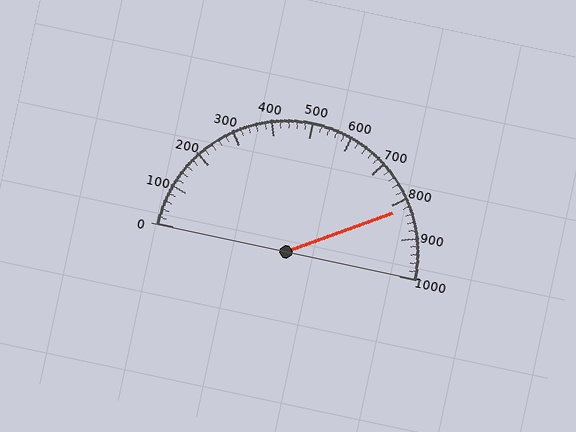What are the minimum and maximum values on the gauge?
The gauge ranges from 0 to 1000.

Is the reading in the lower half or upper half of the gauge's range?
The reading is in the upper half of the range (0 to 1000).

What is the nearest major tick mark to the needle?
The nearest major tick mark is 800.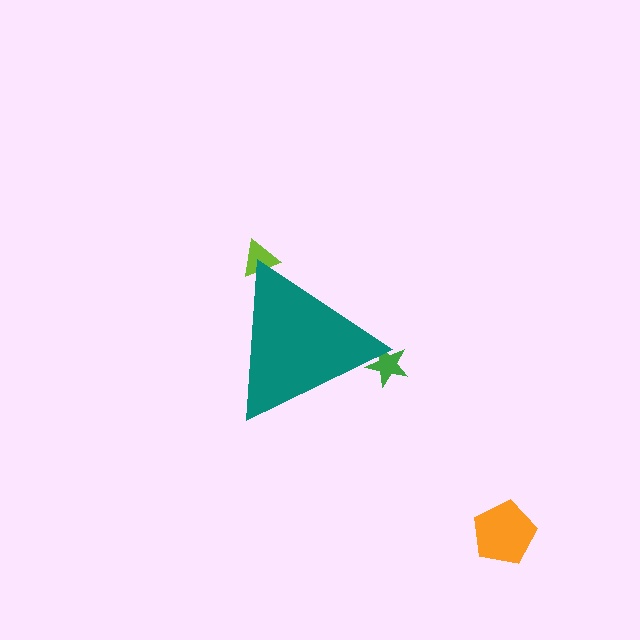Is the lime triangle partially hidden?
Yes, the lime triangle is partially hidden behind the teal triangle.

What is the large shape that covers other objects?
A teal triangle.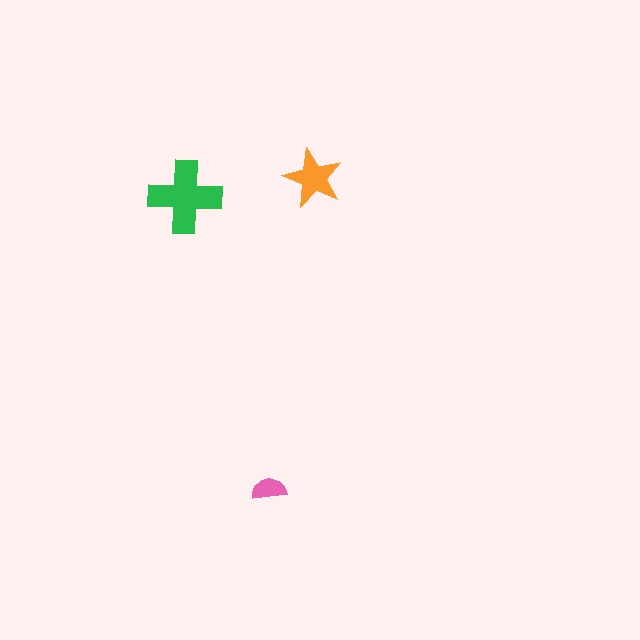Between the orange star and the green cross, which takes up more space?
The green cross.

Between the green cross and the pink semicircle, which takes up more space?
The green cross.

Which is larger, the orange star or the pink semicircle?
The orange star.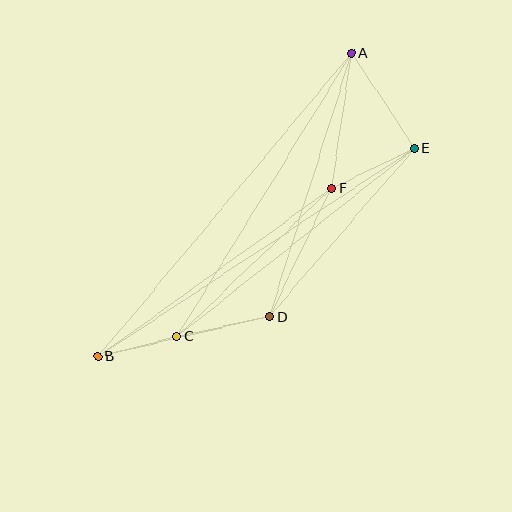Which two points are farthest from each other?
Points A and B are farthest from each other.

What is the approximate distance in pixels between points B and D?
The distance between B and D is approximately 176 pixels.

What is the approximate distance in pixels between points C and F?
The distance between C and F is approximately 214 pixels.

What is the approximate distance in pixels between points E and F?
The distance between E and F is approximately 92 pixels.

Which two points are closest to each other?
Points B and C are closest to each other.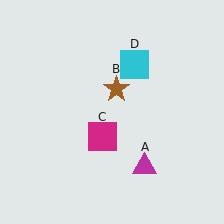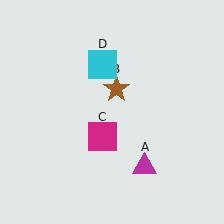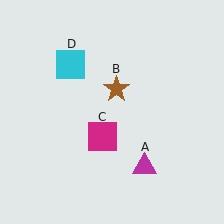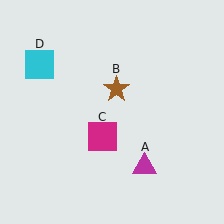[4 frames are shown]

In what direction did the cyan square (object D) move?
The cyan square (object D) moved left.